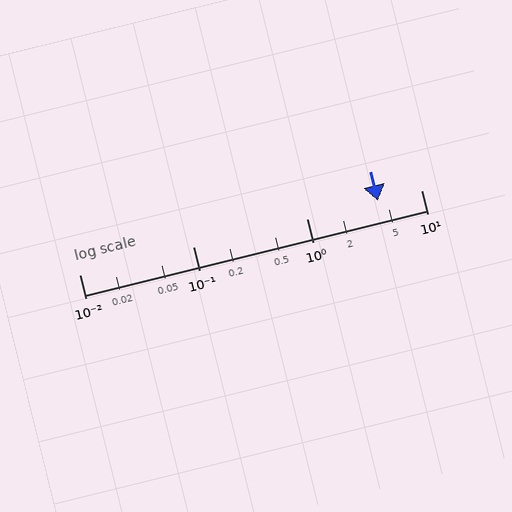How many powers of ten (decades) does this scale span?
The scale spans 3 decades, from 0.01 to 10.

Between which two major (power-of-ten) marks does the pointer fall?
The pointer is between 1 and 10.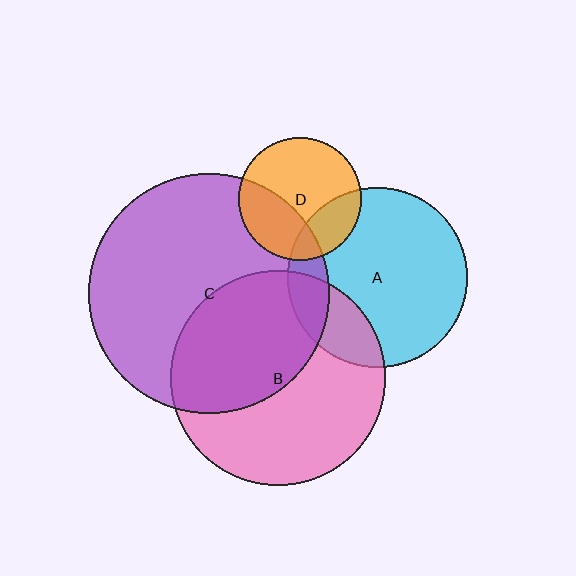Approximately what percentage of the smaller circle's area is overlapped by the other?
Approximately 20%.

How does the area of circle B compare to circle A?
Approximately 1.4 times.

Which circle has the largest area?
Circle C (purple).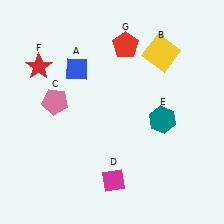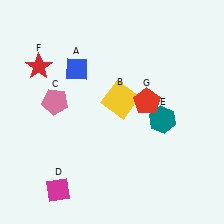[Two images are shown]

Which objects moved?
The objects that moved are: the yellow square (B), the magenta diamond (D), the red pentagon (G).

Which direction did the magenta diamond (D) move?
The magenta diamond (D) moved left.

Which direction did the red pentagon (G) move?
The red pentagon (G) moved down.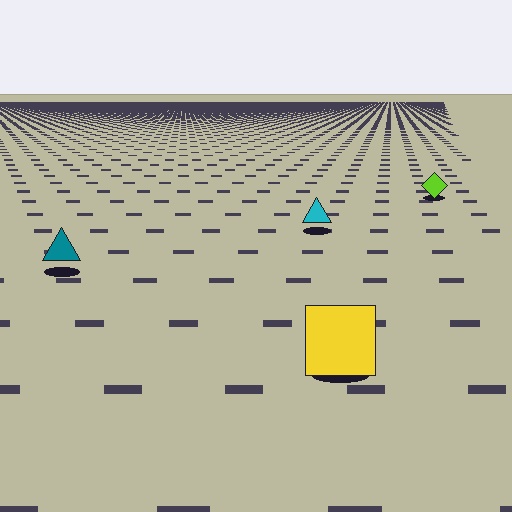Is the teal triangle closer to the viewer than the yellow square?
No. The yellow square is closer — you can tell from the texture gradient: the ground texture is coarser near it.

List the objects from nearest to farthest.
From nearest to farthest: the yellow square, the teal triangle, the cyan triangle, the lime diamond.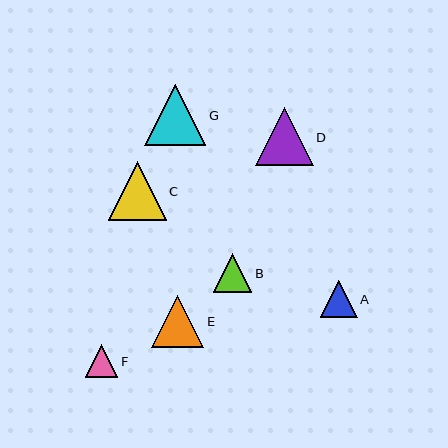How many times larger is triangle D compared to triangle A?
Triangle D is approximately 1.6 times the size of triangle A.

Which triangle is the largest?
Triangle G is the largest with a size of approximately 61 pixels.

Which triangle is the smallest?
Triangle F is the smallest with a size of approximately 32 pixels.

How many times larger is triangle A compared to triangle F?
Triangle A is approximately 1.1 times the size of triangle F.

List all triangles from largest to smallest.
From largest to smallest: G, C, D, E, B, A, F.